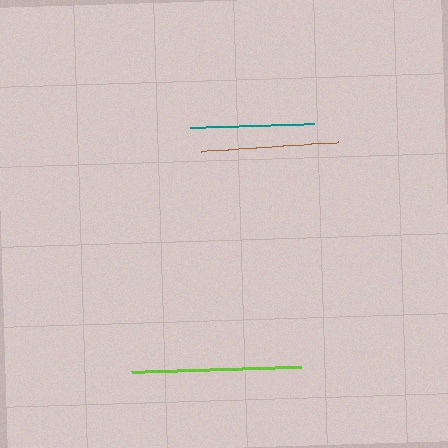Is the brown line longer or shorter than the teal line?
The brown line is longer than the teal line.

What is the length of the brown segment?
The brown segment is approximately 137 pixels long.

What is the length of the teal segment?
The teal segment is approximately 125 pixels long.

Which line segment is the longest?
The lime line is the longest at approximately 170 pixels.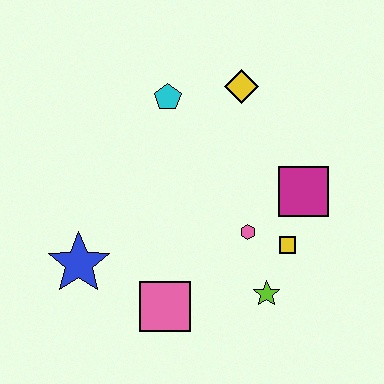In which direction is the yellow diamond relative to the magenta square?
The yellow diamond is above the magenta square.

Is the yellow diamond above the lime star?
Yes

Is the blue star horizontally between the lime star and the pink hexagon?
No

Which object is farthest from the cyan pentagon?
The lime star is farthest from the cyan pentagon.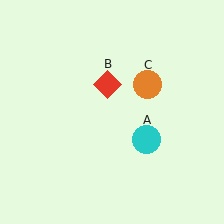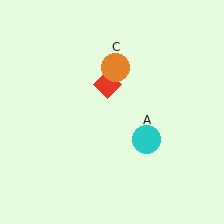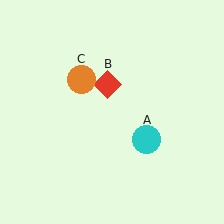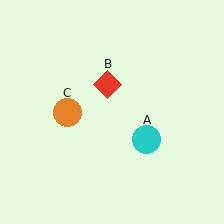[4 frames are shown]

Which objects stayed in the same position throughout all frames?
Cyan circle (object A) and red diamond (object B) remained stationary.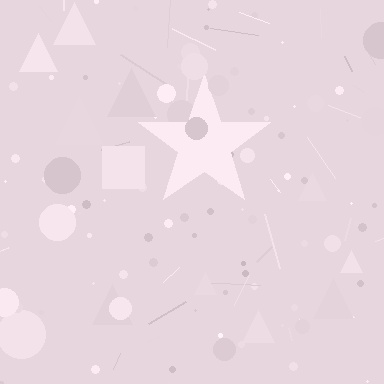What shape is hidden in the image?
A star is hidden in the image.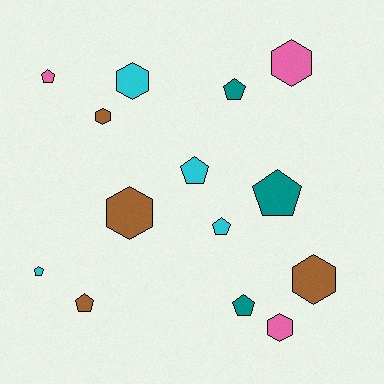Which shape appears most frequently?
Pentagon, with 8 objects.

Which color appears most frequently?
Cyan, with 4 objects.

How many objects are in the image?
There are 14 objects.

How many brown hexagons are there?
There are 3 brown hexagons.